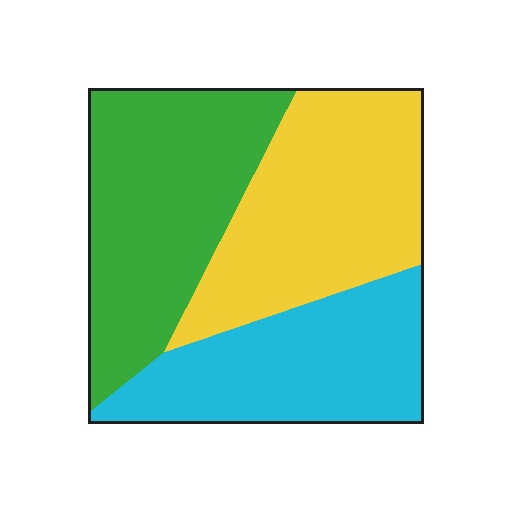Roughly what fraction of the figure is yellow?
Yellow takes up between a third and a half of the figure.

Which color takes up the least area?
Cyan, at roughly 30%.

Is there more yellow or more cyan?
Yellow.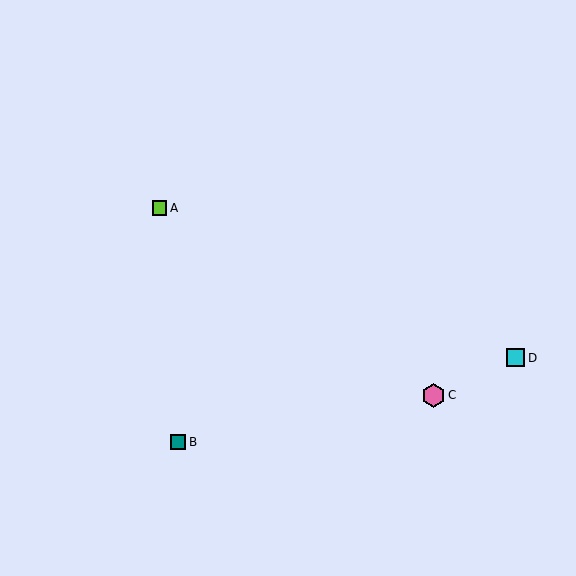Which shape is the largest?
The pink hexagon (labeled C) is the largest.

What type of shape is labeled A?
Shape A is a lime square.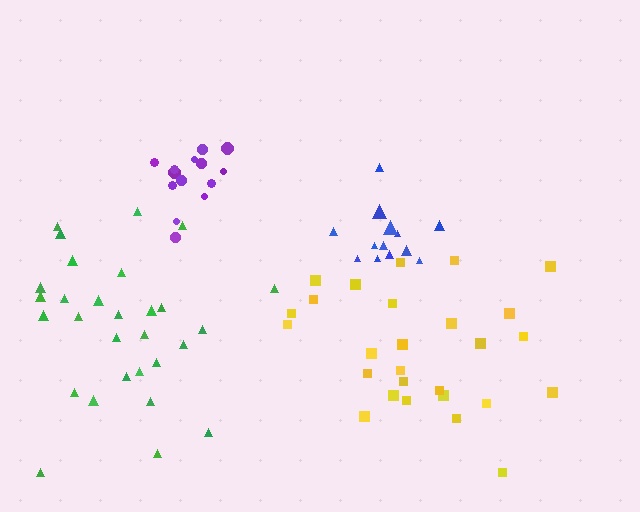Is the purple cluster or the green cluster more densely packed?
Purple.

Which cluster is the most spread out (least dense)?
Yellow.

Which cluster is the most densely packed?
Purple.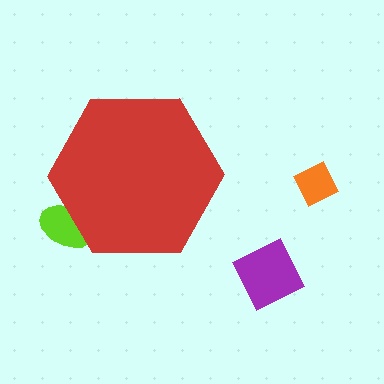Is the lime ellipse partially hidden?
Yes, the lime ellipse is partially hidden behind the red hexagon.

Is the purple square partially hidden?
No, the purple square is fully visible.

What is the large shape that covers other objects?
A red hexagon.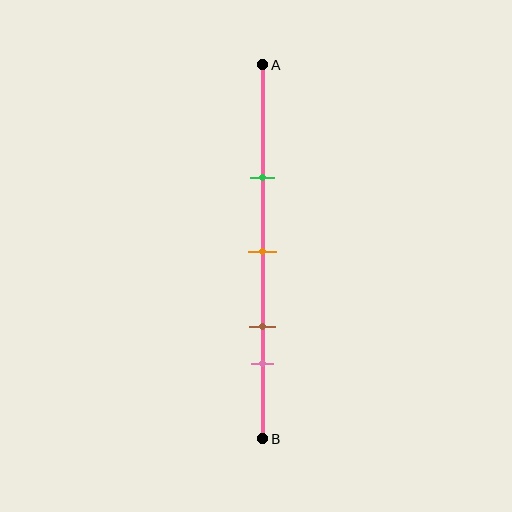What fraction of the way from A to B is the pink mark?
The pink mark is approximately 80% (0.8) of the way from A to B.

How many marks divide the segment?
There are 4 marks dividing the segment.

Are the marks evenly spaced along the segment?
No, the marks are not evenly spaced.